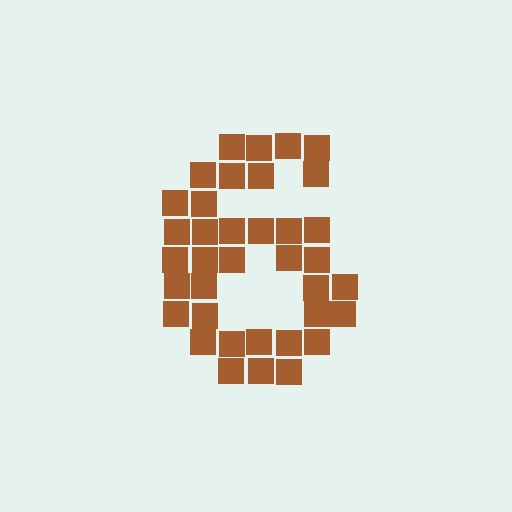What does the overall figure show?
The overall figure shows the digit 6.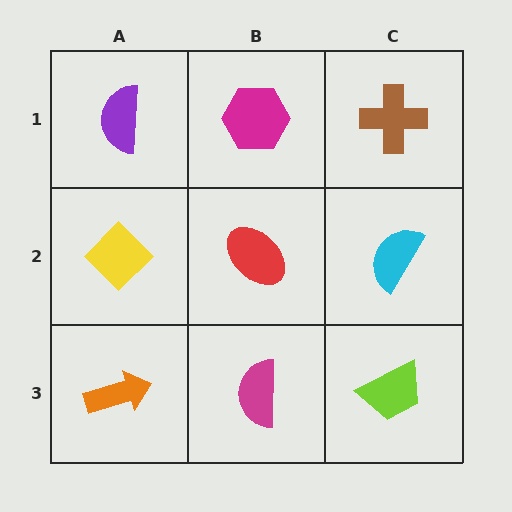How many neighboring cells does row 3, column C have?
2.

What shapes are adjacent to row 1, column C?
A cyan semicircle (row 2, column C), a magenta hexagon (row 1, column B).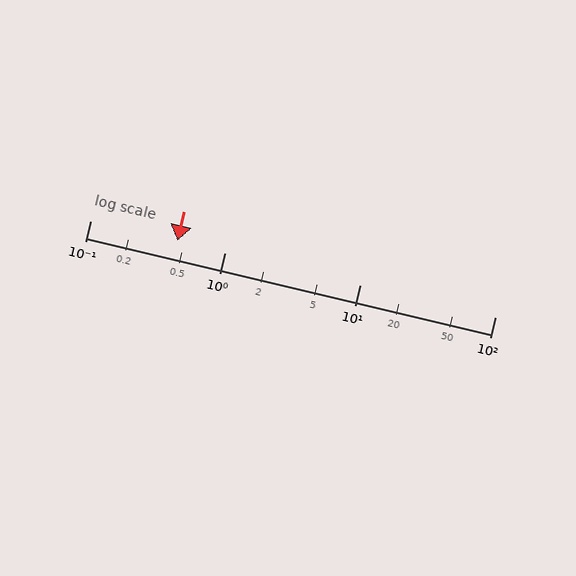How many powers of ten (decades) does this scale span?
The scale spans 3 decades, from 0.1 to 100.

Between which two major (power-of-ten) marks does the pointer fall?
The pointer is between 0.1 and 1.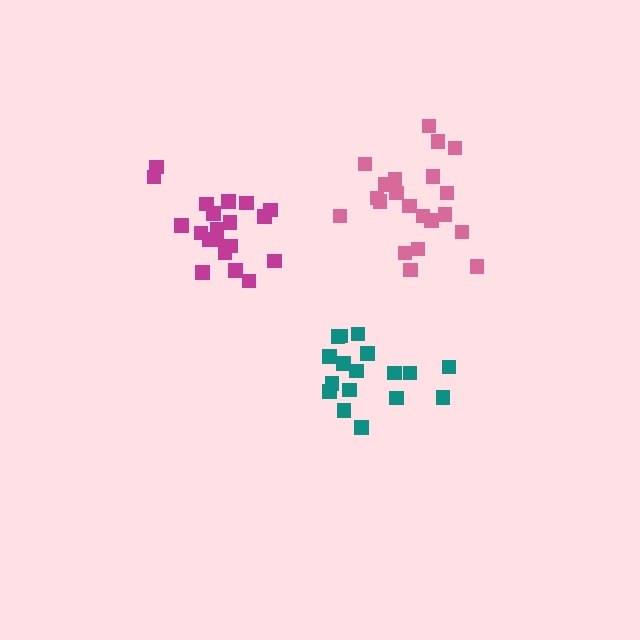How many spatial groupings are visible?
There are 3 spatial groupings.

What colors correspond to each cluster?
The clusters are colored: teal, magenta, pink.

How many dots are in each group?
Group 1: 17 dots, Group 2: 20 dots, Group 3: 21 dots (58 total).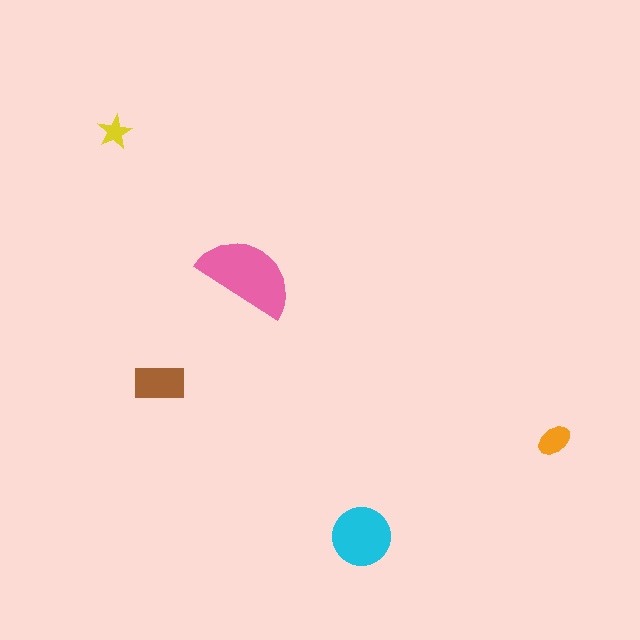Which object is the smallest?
The yellow star.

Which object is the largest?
The pink semicircle.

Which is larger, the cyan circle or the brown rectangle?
The cyan circle.